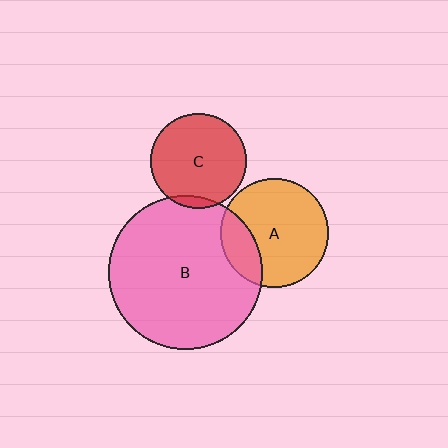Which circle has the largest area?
Circle B (pink).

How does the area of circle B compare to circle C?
Approximately 2.6 times.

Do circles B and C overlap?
Yes.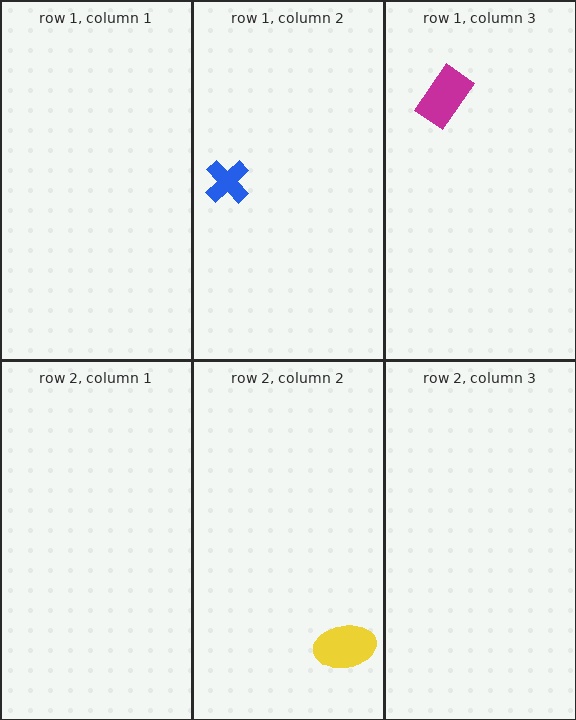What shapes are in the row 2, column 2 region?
The yellow ellipse.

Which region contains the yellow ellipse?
The row 2, column 2 region.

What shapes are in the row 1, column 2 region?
The blue cross.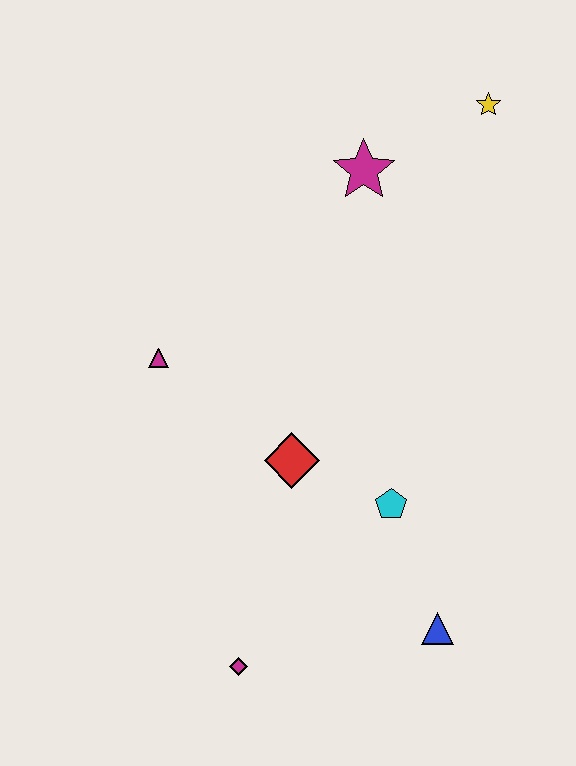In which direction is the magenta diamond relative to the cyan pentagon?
The magenta diamond is below the cyan pentagon.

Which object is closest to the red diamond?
The cyan pentagon is closest to the red diamond.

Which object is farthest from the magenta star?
The magenta diamond is farthest from the magenta star.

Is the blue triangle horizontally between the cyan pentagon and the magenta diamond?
No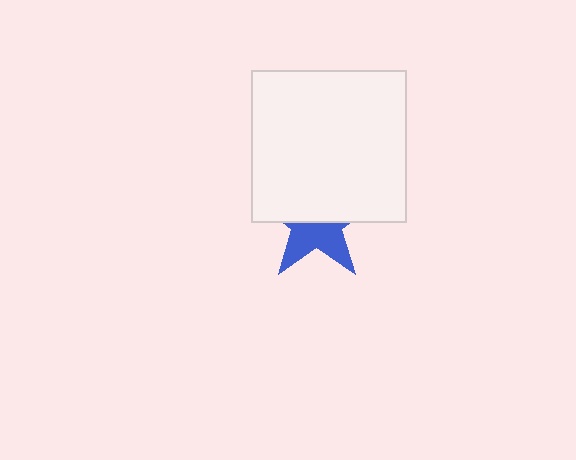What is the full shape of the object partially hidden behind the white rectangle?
The partially hidden object is a blue star.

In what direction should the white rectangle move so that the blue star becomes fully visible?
The white rectangle should move up. That is the shortest direction to clear the overlap and leave the blue star fully visible.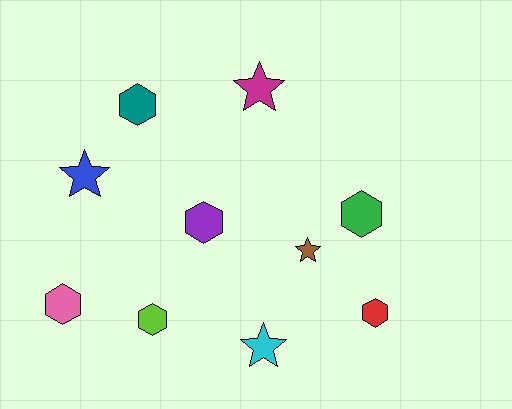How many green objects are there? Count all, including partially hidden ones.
There is 1 green object.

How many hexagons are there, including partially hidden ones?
There are 6 hexagons.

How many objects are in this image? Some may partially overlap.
There are 10 objects.